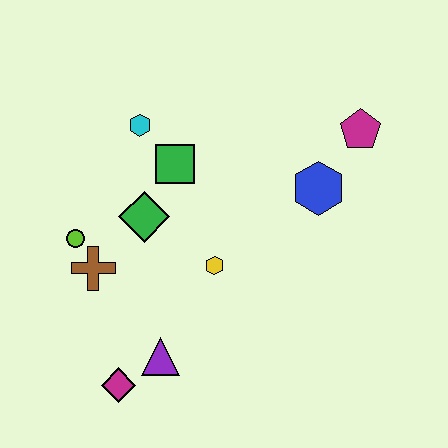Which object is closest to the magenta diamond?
The purple triangle is closest to the magenta diamond.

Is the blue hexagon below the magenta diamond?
No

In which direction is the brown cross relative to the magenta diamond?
The brown cross is above the magenta diamond.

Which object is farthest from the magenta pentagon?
The magenta diamond is farthest from the magenta pentagon.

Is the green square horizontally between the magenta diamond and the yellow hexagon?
Yes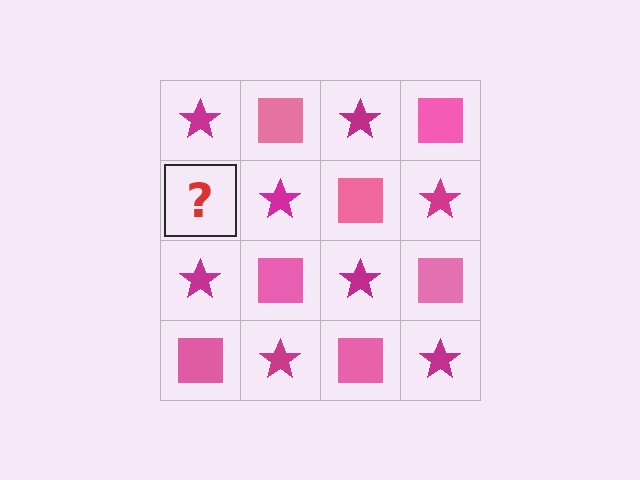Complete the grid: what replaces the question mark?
The question mark should be replaced with a pink square.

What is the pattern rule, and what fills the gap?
The rule is that it alternates magenta star and pink square in a checkerboard pattern. The gap should be filled with a pink square.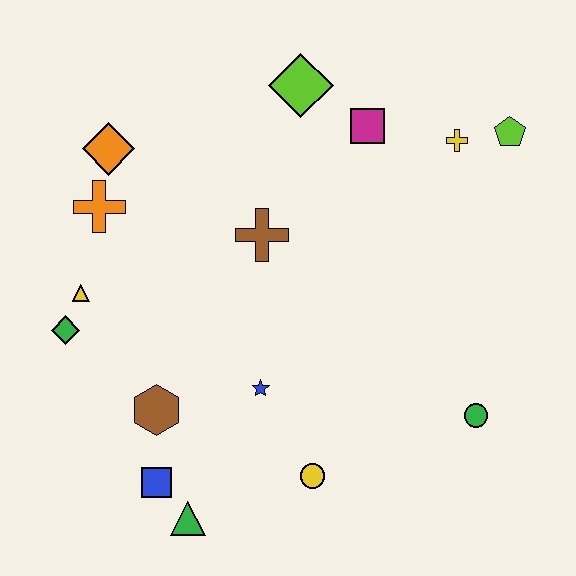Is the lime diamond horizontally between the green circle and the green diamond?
Yes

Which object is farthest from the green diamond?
The lime pentagon is farthest from the green diamond.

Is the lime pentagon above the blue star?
Yes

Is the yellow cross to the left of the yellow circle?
No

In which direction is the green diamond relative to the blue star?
The green diamond is to the left of the blue star.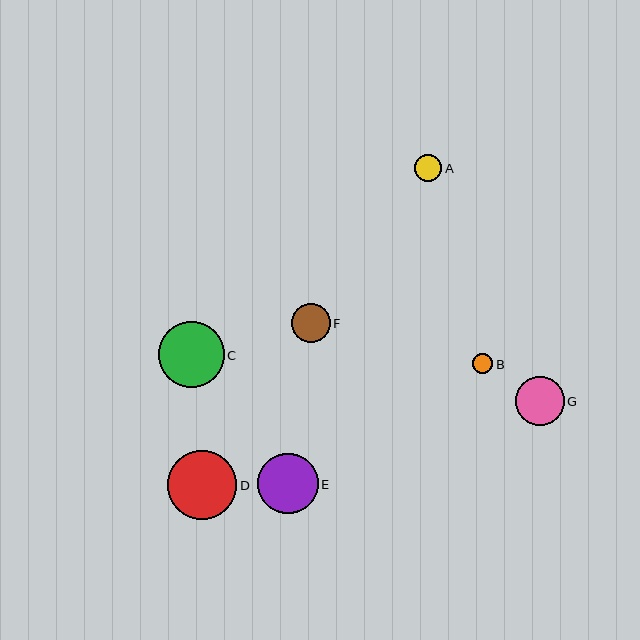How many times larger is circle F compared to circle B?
Circle F is approximately 1.9 times the size of circle B.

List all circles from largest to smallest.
From largest to smallest: D, C, E, G, F, A, B.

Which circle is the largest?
Circle D is the largest with a size of approximately 69 pixels.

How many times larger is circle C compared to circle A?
Circle C is approximately 2.4 times the size of circle A.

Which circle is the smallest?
Circle B is the smallest with a size of approximately 21 pixels.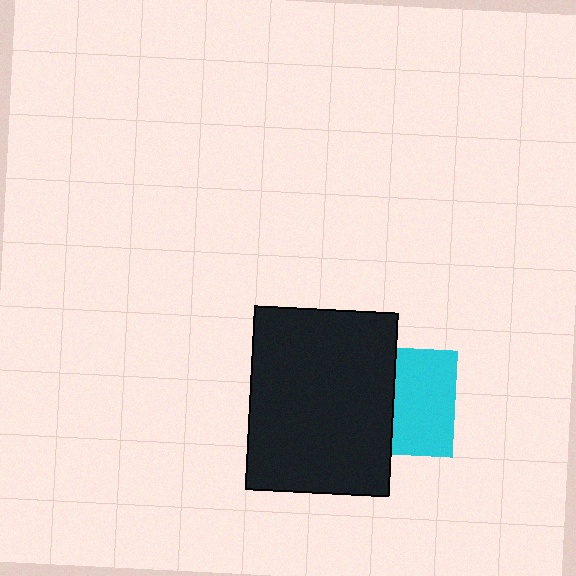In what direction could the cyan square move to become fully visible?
The cyan square could move right. That would shift it out from behind the black rectangle entirely.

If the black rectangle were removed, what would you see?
You would see the complete cyan square.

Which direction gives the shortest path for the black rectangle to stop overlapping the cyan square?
Moving left gives the shortest separation.